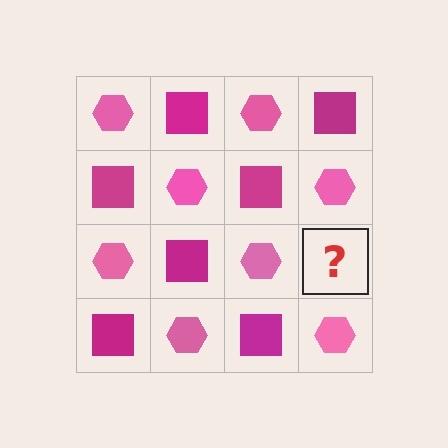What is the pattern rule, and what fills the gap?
The rule is that it alternates pink hexagon and magenta square in a checkerboard pattern. The gap should be filled with a magenta square.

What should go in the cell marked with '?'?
The missing cell should contain a magenta square.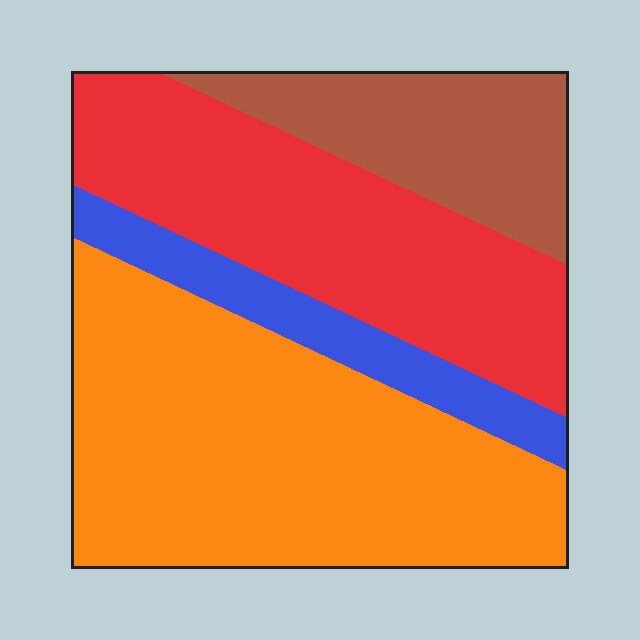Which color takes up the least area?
Blue, at roughly 10%.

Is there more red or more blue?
Red.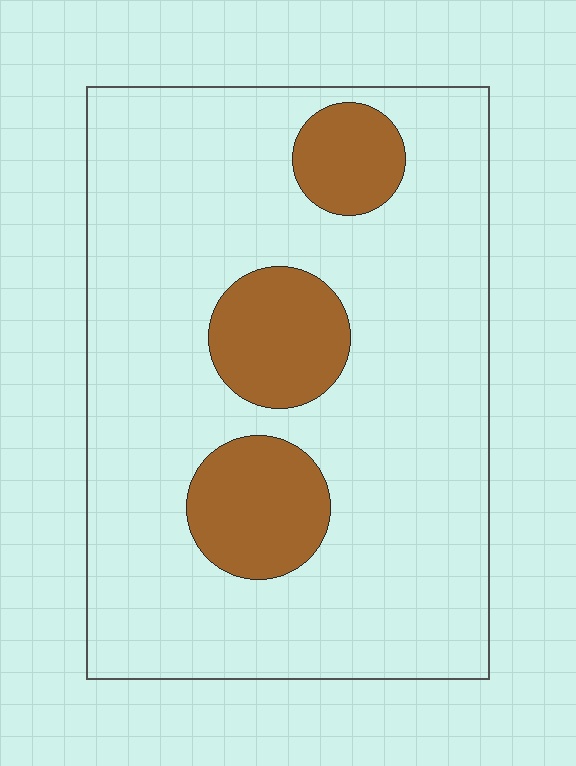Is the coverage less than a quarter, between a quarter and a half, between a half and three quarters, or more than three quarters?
Less than a quarter.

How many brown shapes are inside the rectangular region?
3.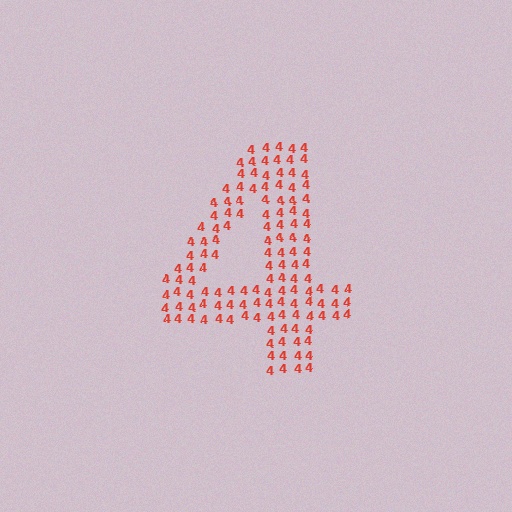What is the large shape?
The large shape is the digit 4.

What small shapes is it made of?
It is made of small digit 4's.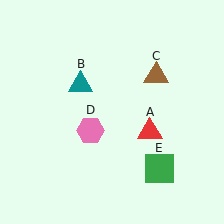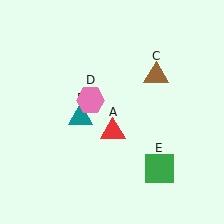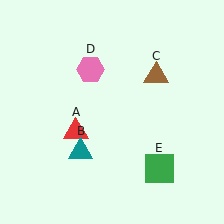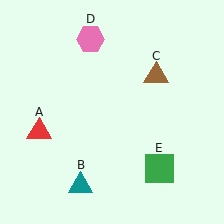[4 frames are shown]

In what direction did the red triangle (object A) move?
The red triangle (object A) moved left.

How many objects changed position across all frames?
3 objects changed position: red triangle (object A), teal triangle (object B), pink hexagon (object D).